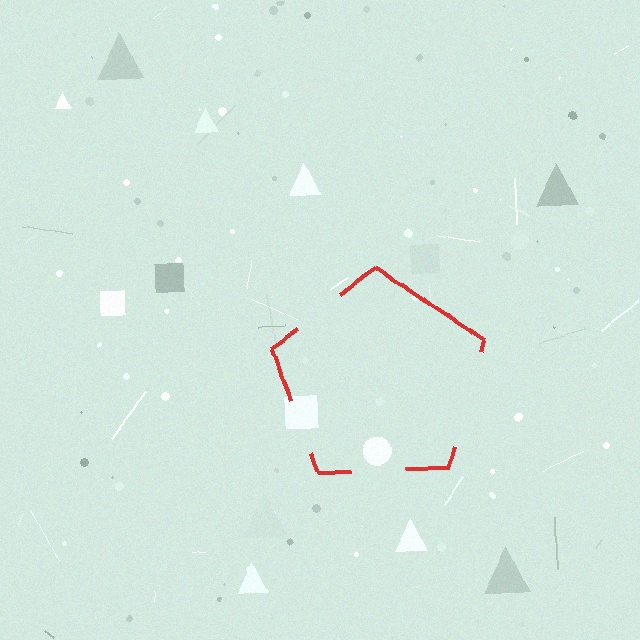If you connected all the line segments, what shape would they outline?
They would outline a pentagon.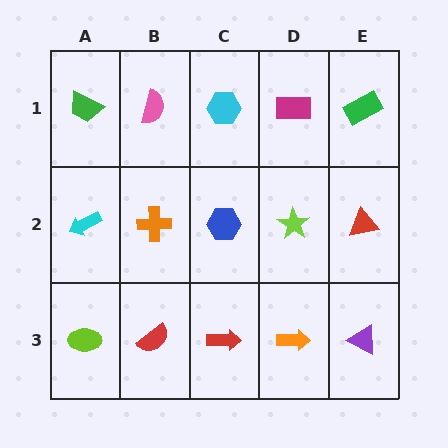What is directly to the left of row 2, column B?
A cyan arrow.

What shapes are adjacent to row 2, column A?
A green trapezoid (row 1, column A), a lime ellipse (row 3, column A), an orange cross (row 2, column B).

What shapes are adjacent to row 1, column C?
A blue hexagon (row 2, column C), a pink semicircle (row 1, column B), a magenta rectangle (row 1, column D).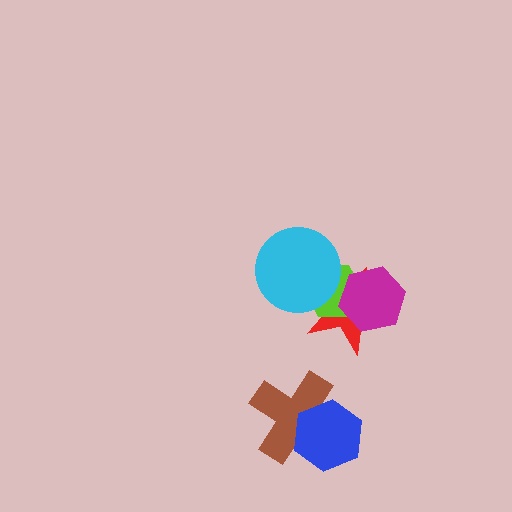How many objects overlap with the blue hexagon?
1 object overlaps with the blue hexagon.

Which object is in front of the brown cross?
The blue hexagon is in front of the brown cross.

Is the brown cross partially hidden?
Yes, it is partially covered by another shape.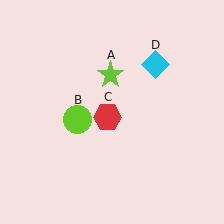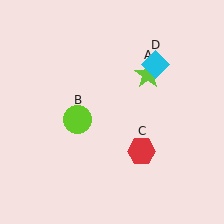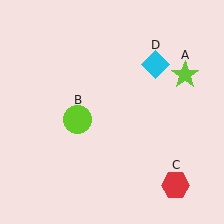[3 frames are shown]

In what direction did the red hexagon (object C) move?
The red hexagon (object C) moved down and to the right.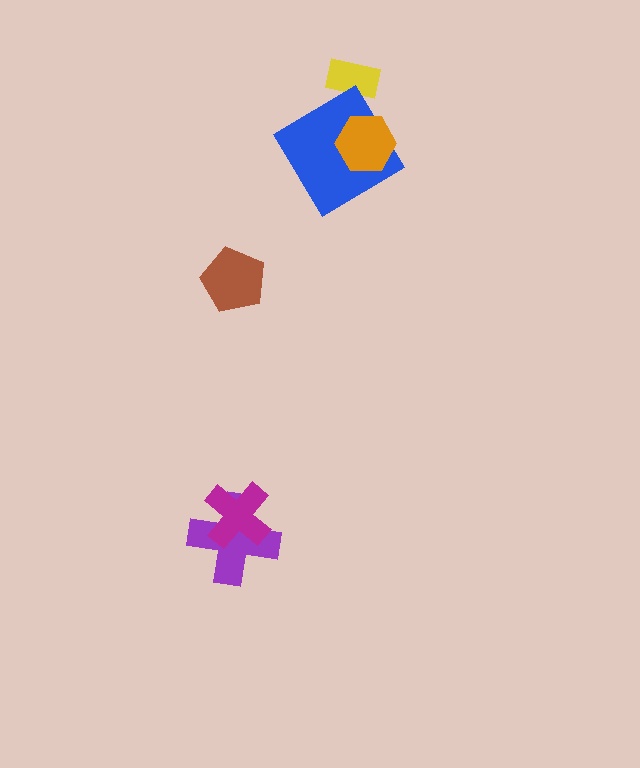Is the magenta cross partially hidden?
No, no other shape covers it.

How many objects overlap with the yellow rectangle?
0 objects overlap with the yellow rectangle.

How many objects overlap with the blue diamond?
1 object overlaps with the blue diamond.